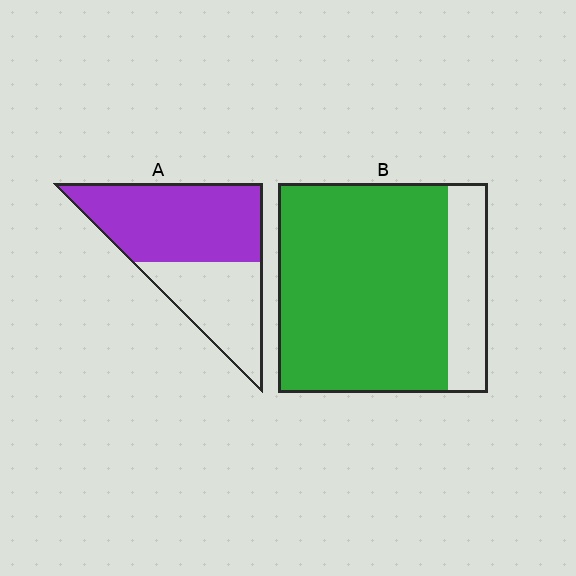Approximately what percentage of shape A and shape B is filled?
A is approximately 60% and B is approximately 80%.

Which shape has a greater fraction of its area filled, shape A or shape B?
Shape B.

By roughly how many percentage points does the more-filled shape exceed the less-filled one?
By roughly 20 percentage points (B over A).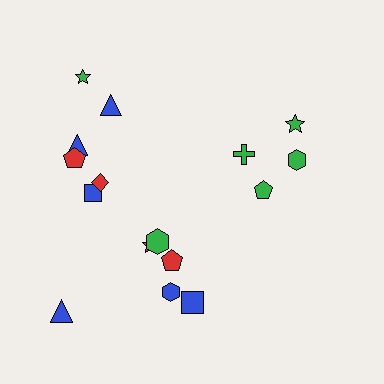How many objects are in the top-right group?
There are 4 objects.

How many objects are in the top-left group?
There are 6 objects.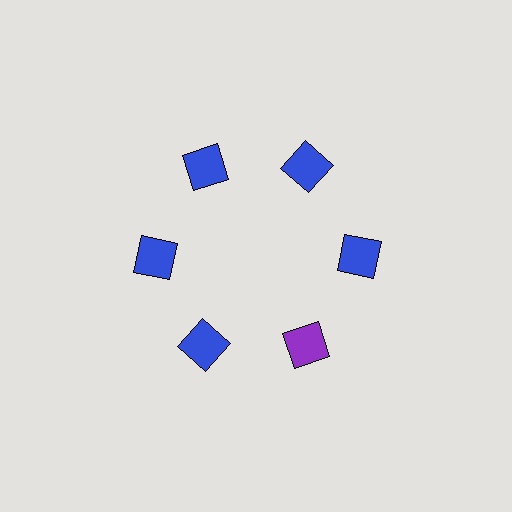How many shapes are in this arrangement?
There are 6 shapes arranged in a ring pattern.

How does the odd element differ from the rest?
It has a different color: purple instead of blue.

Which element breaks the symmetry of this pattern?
The purple square at roughly the 5 o'clock position breaks the symmetry. All other shapes are blue squares.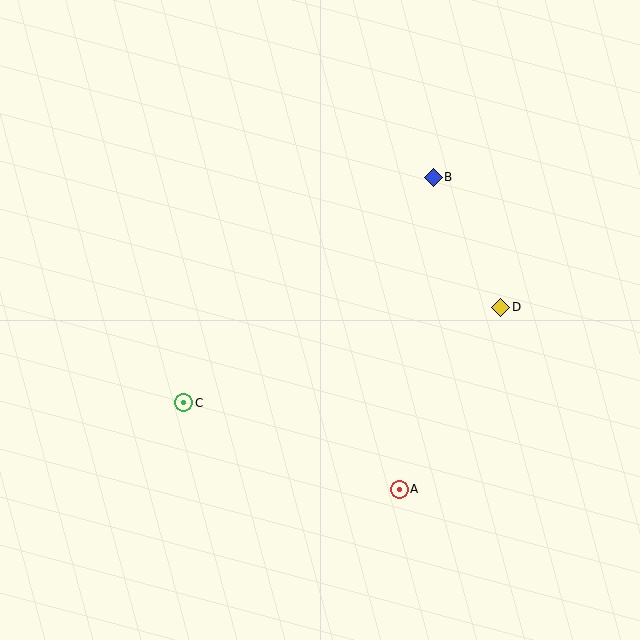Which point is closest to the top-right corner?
Point B is closest to the top-right corner.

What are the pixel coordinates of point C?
Point C is at (184, 403).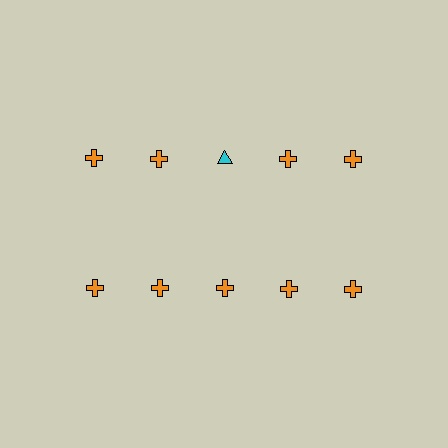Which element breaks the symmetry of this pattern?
The cyan triangle in the top row, center column breaks the symmetry. All other shapes are orange crosses.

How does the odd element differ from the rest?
It differs in both color (cyan instead of orange) and shape (triangle instead of cross).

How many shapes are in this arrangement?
There are 10 shapes arranged in a grid pattern.